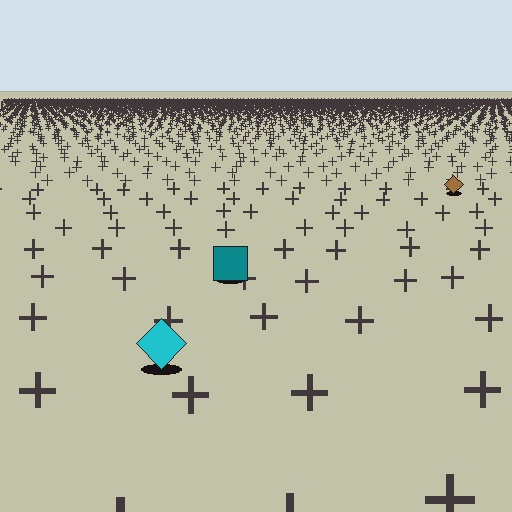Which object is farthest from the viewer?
The brown diamond is farthest from the viewer. It appears smaller and the ground texture around it is denser.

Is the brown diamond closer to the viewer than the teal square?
No. The teal square is closer — you can tell from the texture gradient: the ground texture is coarser near it.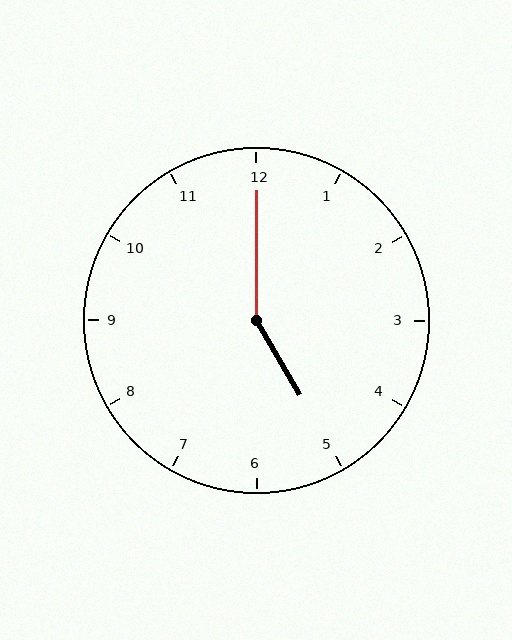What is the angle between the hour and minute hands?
Approximately 150 degrees.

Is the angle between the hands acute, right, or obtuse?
It is obtuse.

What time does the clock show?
5:00.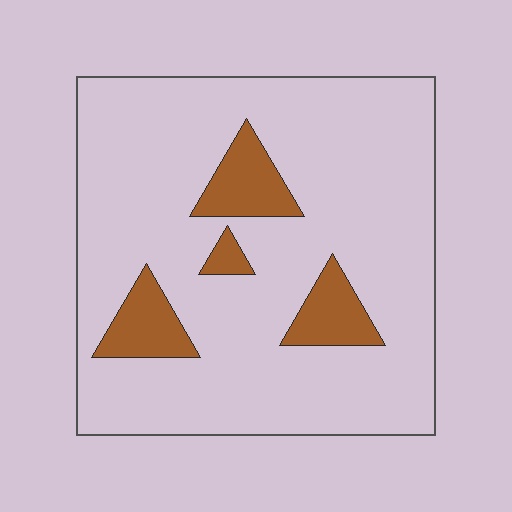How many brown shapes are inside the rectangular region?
4.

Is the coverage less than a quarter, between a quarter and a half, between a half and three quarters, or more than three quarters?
Less than a quarter.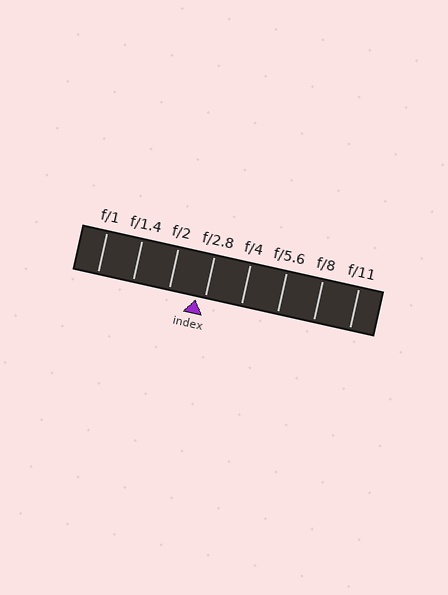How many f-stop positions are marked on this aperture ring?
There are 8 f-stop positions marked.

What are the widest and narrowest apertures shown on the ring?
The widest aperture shown is f/1 and the narrowest is f/11.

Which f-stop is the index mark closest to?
The index mark is closest to f/2.8.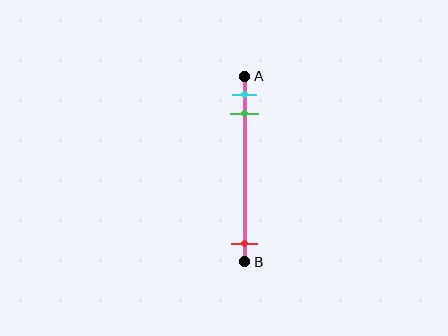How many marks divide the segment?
There are 3 marks dividing the segment.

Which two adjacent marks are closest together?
The cyan and green marks are the closest adjacent pair.